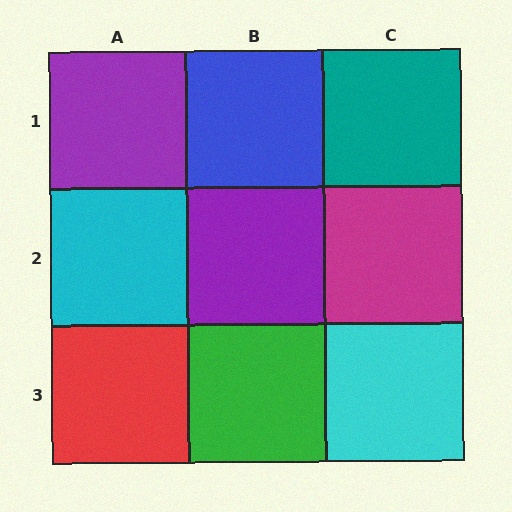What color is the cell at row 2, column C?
Magenta.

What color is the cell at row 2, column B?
Purple.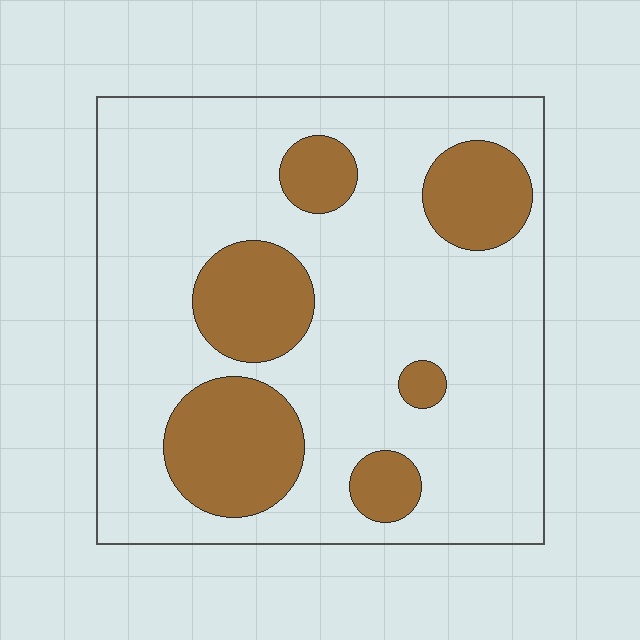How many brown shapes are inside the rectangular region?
6.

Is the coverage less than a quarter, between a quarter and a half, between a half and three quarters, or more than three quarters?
Less than a quarter.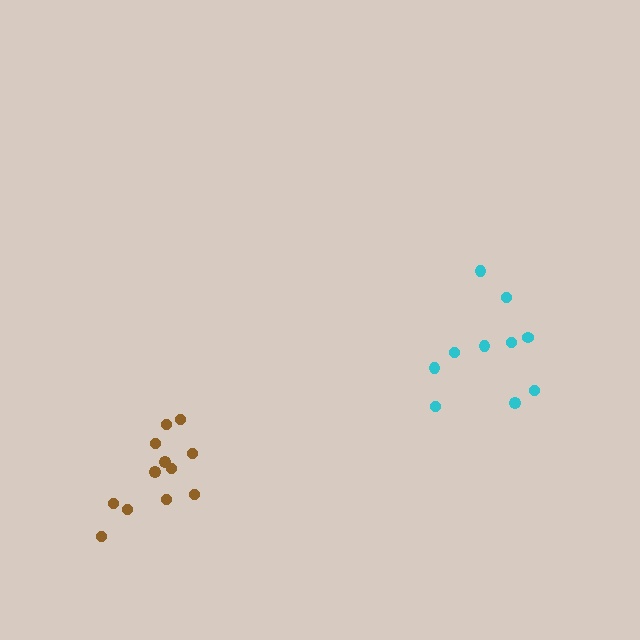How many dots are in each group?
Group 1: 12 dots, Group 2: 10 dots (22 total).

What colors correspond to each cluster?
The clusters are colored: brown, cyan.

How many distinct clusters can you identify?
There are 2 distinct clusters.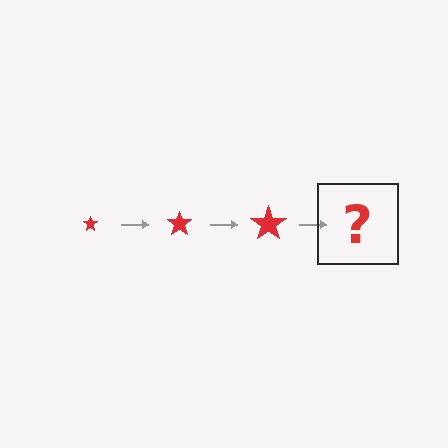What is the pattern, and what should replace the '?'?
The pattern is that the star gets progressively larger each step. The '?' should be a red star, larger than the previous one.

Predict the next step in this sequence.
The next step is a red star, larger than the previous one.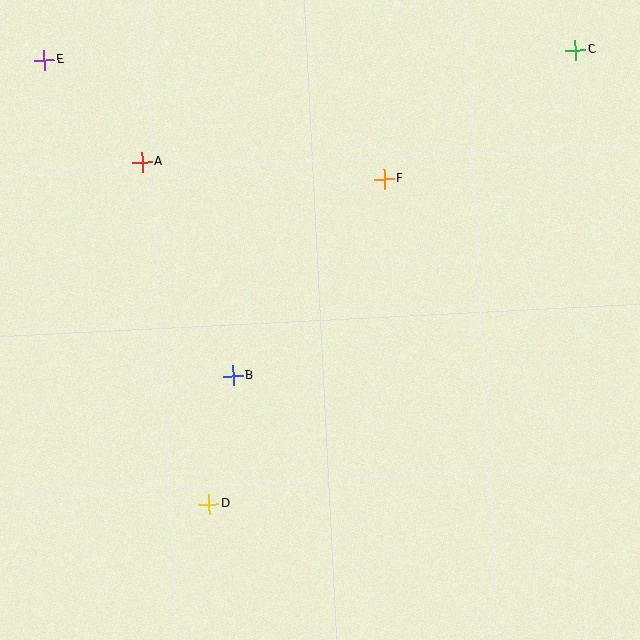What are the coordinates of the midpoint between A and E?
The midpoint between A and E is at (93, 111).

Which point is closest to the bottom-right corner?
Point D is closest to the bottom-right corner.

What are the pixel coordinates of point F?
Point F is at (384, 179).